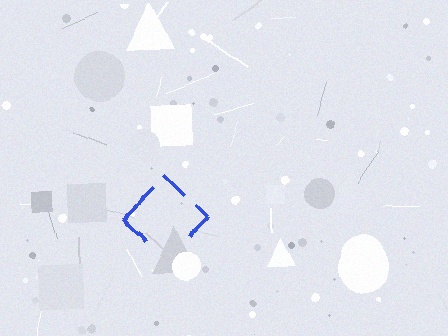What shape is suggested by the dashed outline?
The dashed outline suggests a diamond.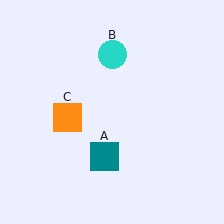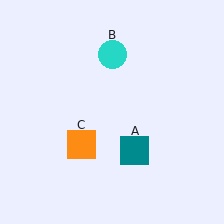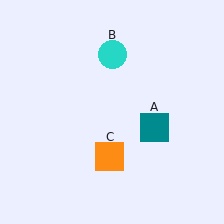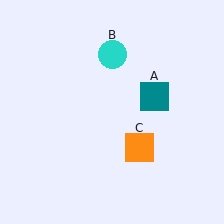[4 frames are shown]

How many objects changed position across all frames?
2 objects changed position: teal square (object A), orange square (object C).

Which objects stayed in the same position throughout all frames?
Cyan circle (object B) remained stationary.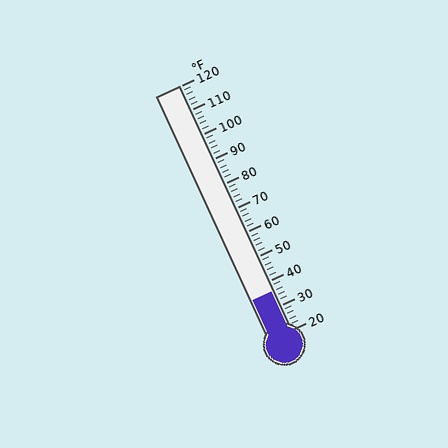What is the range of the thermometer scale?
The thermometer scale ranges from 20°F to 120°F.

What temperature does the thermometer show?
The thermometer shows approximately 36°F.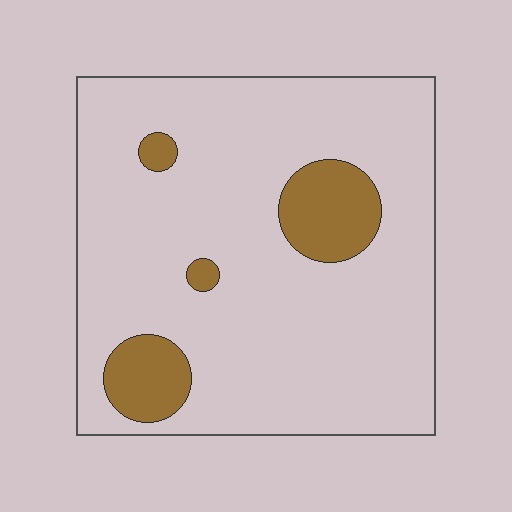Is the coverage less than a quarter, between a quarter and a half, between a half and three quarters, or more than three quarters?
Less than a quarter.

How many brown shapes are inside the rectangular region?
4.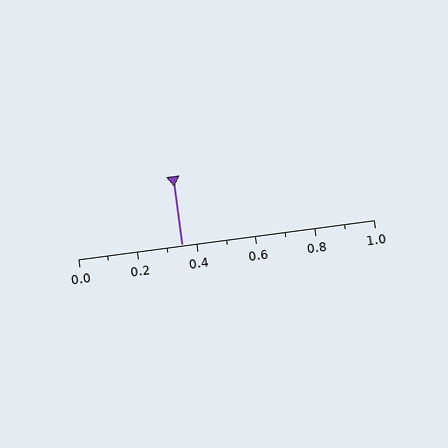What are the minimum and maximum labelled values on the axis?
The axis runs from 0.0 to 1.0.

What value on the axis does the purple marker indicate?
The marker indicates approximately 0.35.